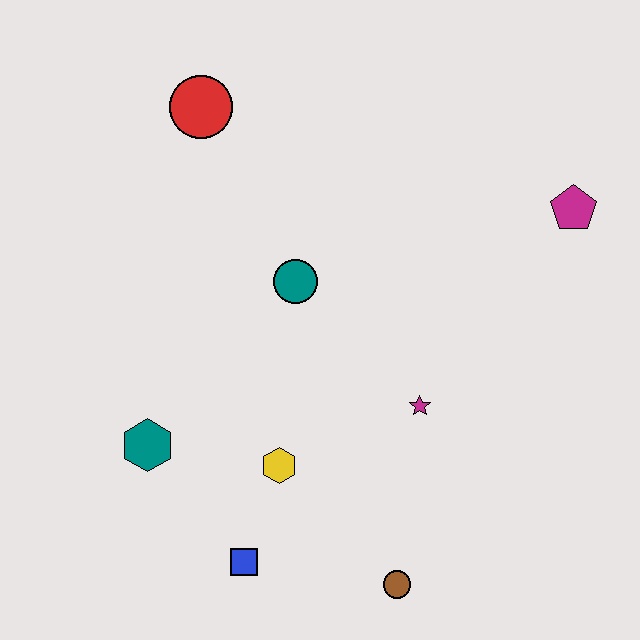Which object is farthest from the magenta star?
The red circle is farthest from the magenta star.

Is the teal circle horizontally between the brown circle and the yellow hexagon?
Yes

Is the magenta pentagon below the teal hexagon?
No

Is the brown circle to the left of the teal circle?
No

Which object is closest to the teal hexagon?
The yellow hexagon is closest to the teal hexagon.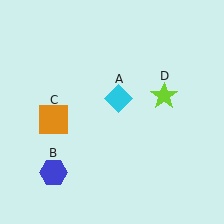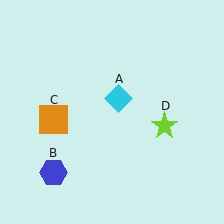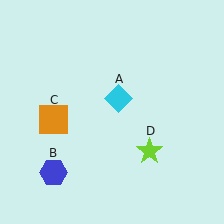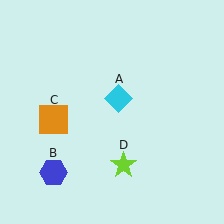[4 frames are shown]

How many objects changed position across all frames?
1 object changed position: lime star (object D).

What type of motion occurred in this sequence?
The lime star (object D) rotated clockwise around the center of the scene.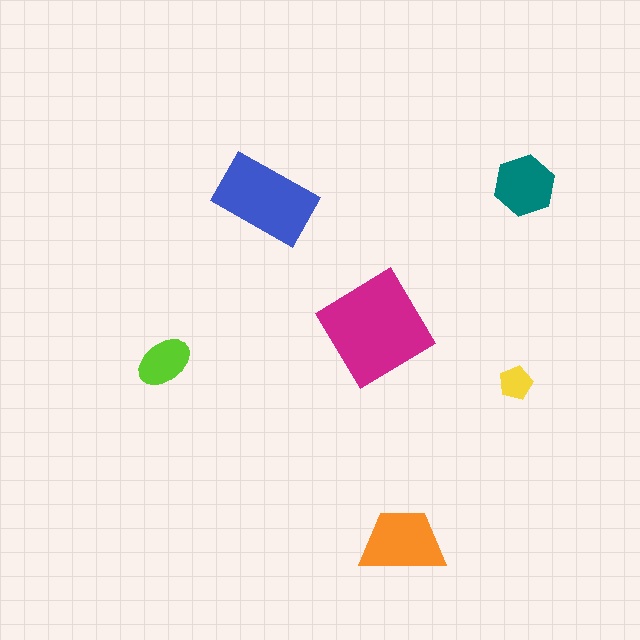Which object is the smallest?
The yellow pentagon.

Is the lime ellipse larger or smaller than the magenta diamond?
Smaller.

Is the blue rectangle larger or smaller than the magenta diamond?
Smaller.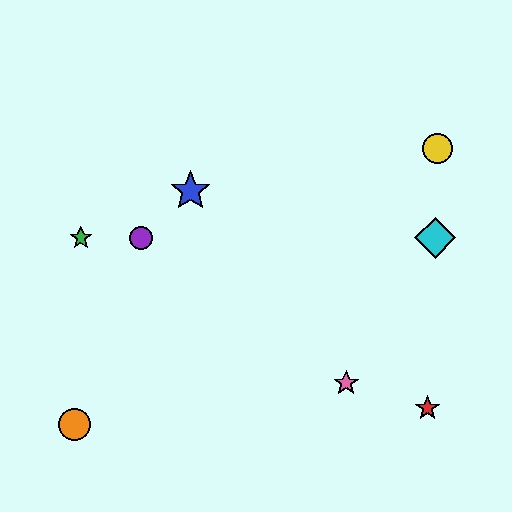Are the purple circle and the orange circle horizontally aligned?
No, the purple circle is at y≈238 and the orange circle is at y≈425.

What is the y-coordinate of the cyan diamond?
The cyan diamond is at y≈238.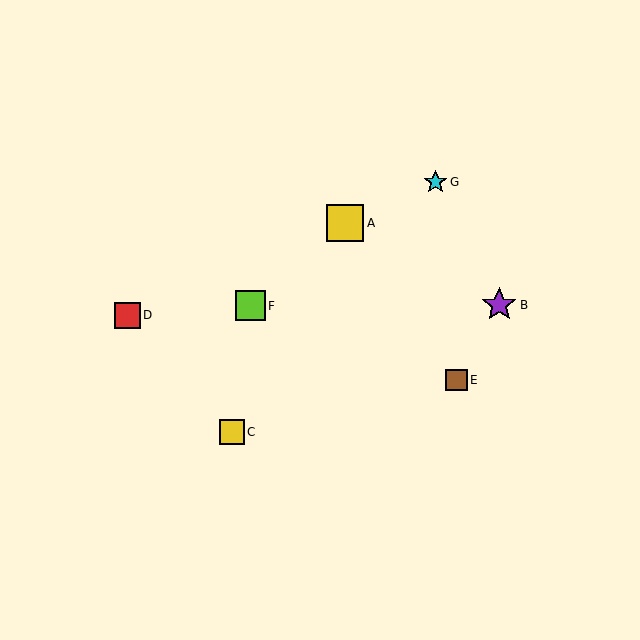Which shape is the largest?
The yellow square (labeled A) is the largest.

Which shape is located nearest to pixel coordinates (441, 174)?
The cyan star (labeled G) at (435, 182) is nearest to that location.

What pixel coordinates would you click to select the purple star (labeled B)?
Click at (499, 305) to select the purple star B.